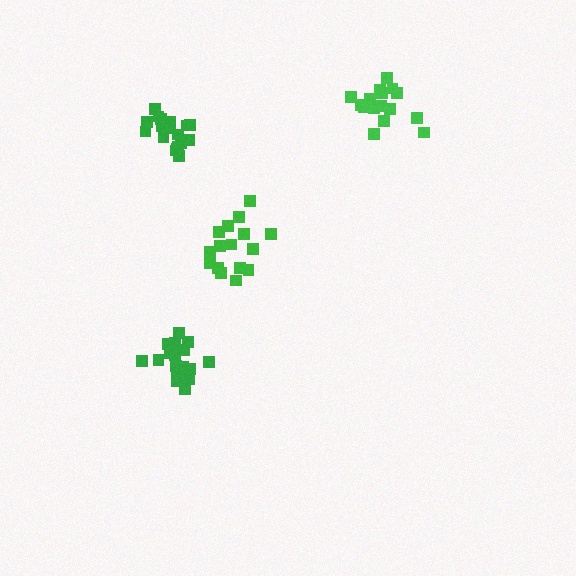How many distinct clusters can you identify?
There are 4 distinct clusters.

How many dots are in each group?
Group 1: 16 dots, Group 2: 16 dots, Group 3: 18 dots, Group 4: 21 dots (71 total).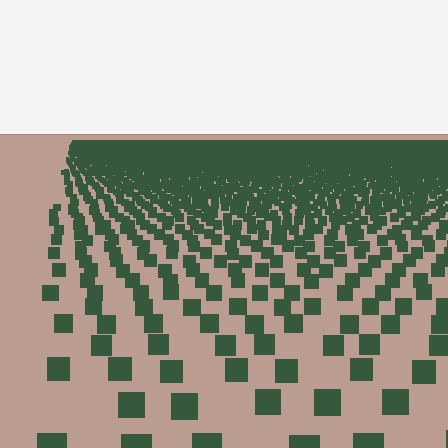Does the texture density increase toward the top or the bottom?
Density increases toward the top.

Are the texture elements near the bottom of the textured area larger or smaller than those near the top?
Larger. Near the bottom, elements are closer to the viewer and appear at a bigger on-screen size.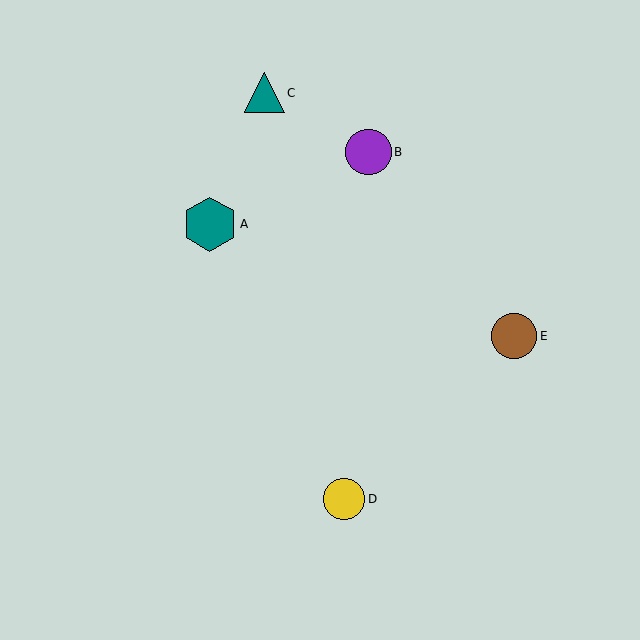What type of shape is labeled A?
Shape A is a teal hexagon.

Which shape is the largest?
The teal hexagon (labeled A) is the largest.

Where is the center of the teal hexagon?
The center of the teal hexagon is at (210, 224).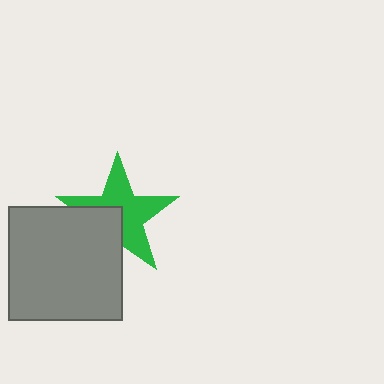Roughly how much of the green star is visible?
About half of it is visible (roughly 63%).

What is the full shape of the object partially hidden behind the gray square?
The partially hidden object is a green star.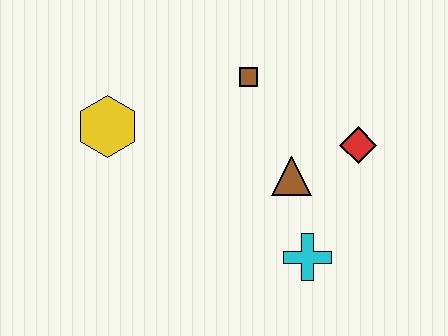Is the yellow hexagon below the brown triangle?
No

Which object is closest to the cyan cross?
The brown triangle is closest to the cyan cross.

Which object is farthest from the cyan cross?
The yellow hexagon is farthest from the cyan cross.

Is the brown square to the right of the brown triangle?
No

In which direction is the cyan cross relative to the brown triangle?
The cyan cross is below the brown triangle.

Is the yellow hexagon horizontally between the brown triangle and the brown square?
No